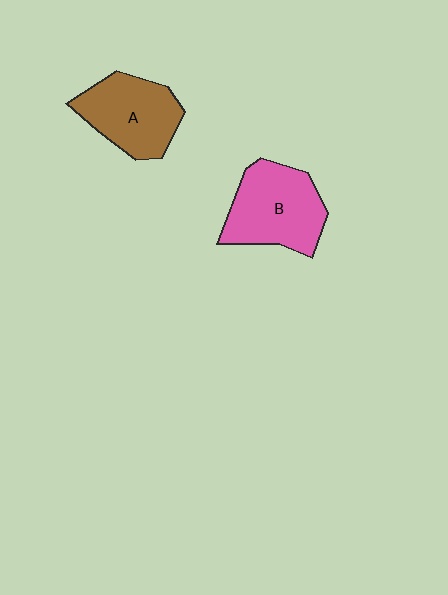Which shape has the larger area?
Shape B (pink).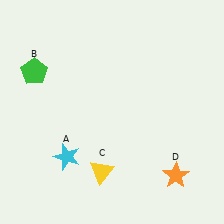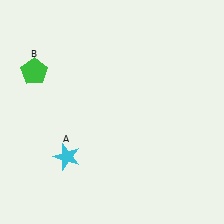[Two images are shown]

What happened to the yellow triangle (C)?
The yellow triangle (C) was removed in Image 2. It was in the bottom-left area of Image 1.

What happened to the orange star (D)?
The orange star (D) was removed in Image 2. It was in the bottom-right area of Image 1.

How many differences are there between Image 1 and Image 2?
There are 2 differences between the two images.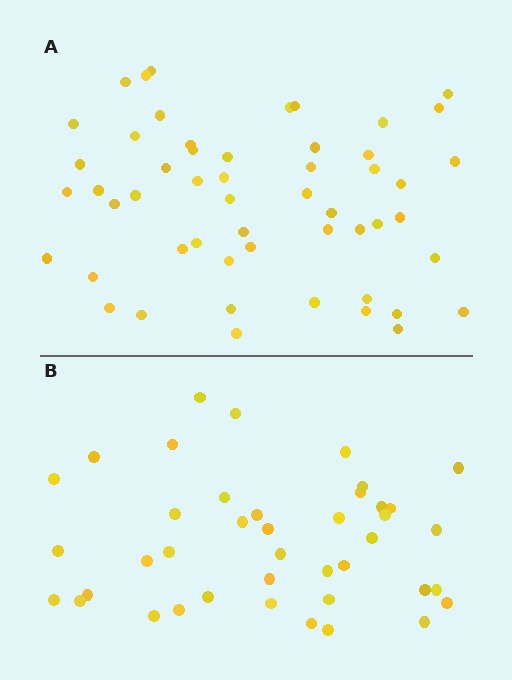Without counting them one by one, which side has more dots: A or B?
Region A (the top region) has more dots.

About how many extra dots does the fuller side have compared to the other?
Region A has roughly 12 or so more dots than region B.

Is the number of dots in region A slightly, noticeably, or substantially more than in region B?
Region A has noticeably more, but not dramatically so. The ratio is roughly 1.3 to 1.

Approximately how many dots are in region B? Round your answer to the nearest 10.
About 40 dots. (The exact count is 41, which rounds to 40.)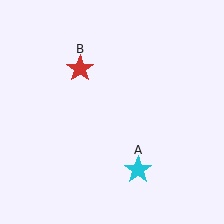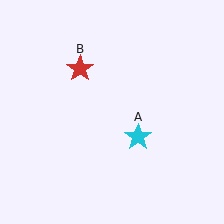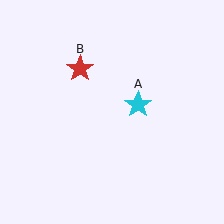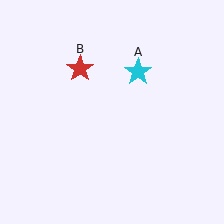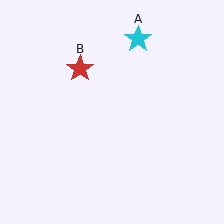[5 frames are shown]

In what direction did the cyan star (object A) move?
The cyan star (object A) moved up.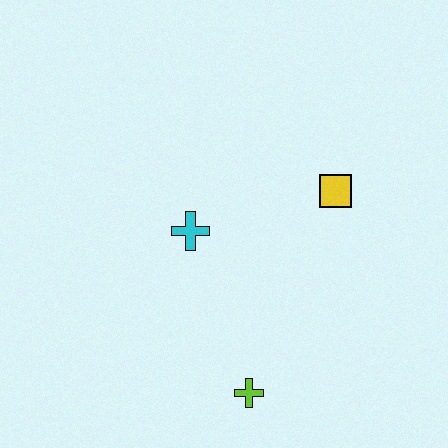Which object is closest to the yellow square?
The cyan cross is closest to the yellow square.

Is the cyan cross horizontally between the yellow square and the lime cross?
No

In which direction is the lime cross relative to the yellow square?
The lime cross is below the yellow square.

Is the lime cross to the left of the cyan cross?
No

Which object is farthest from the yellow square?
The lime cross is farthest from the yellow square.